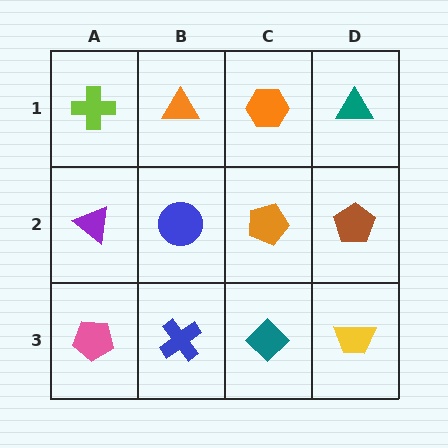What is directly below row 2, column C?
A teal diamond.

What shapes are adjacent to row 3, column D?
A brown pentagon (row 2, column D), a teal diamond (row 3, column C).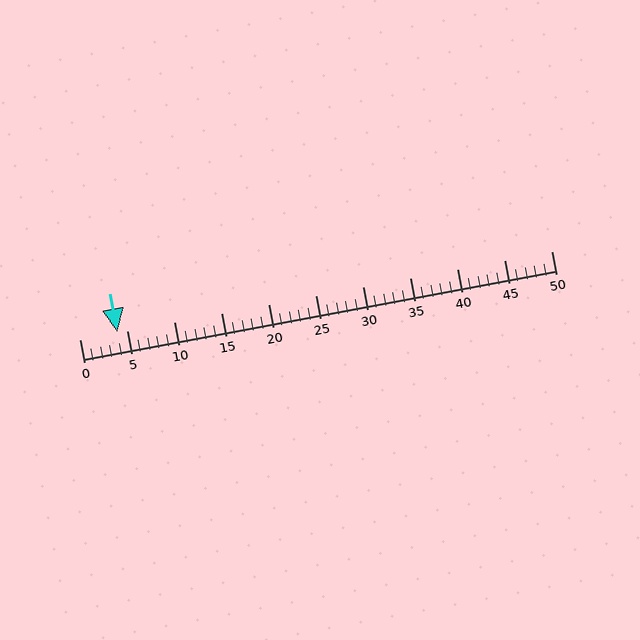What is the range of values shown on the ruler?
The ruler shows values from 0 to 50.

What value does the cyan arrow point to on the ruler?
The cyan arrow points to approximately 4.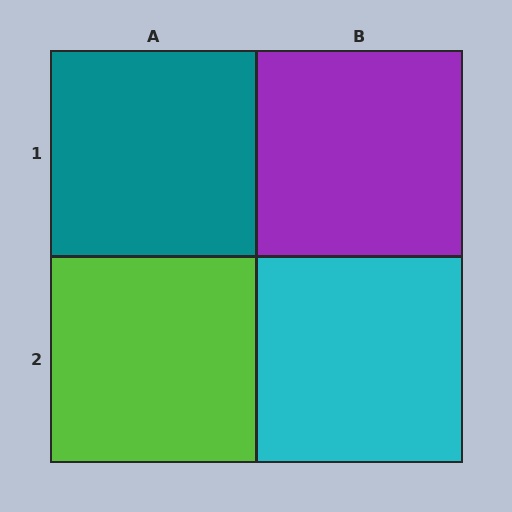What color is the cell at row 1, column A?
Teal.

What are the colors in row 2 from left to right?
Lime, cyan.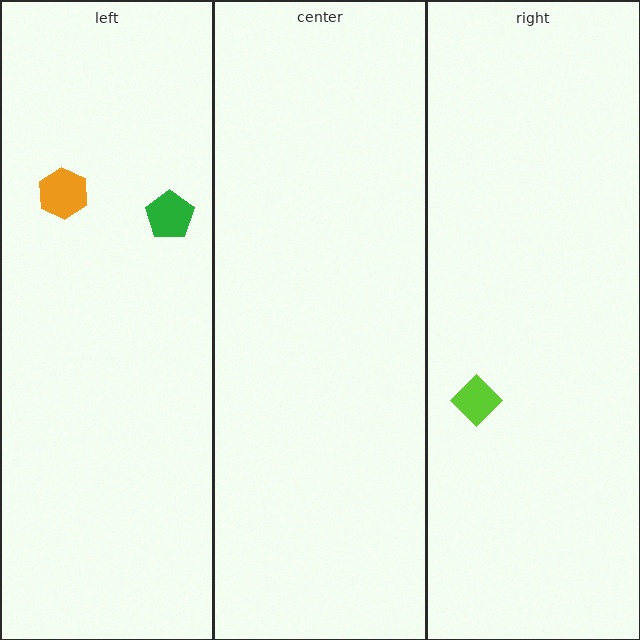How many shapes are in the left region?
2.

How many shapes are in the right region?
1.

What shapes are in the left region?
The orange hexagon, the green pentagon.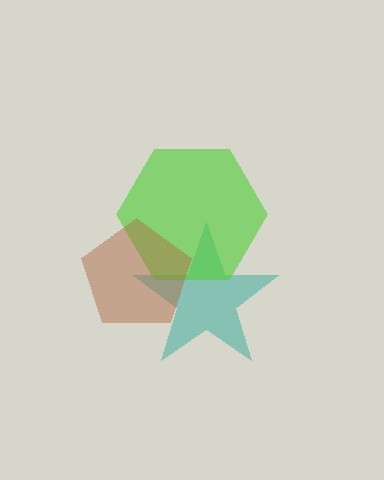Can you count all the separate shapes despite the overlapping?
Yes, there are 3 separate shapes.